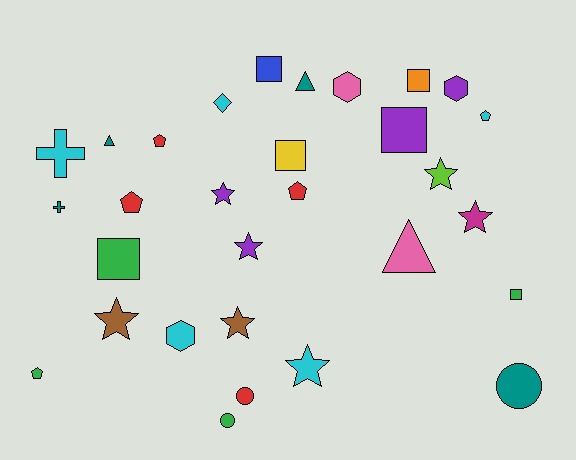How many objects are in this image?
There are 30 objects.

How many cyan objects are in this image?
There are 5 cyan objects.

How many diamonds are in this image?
There is 1 diamond.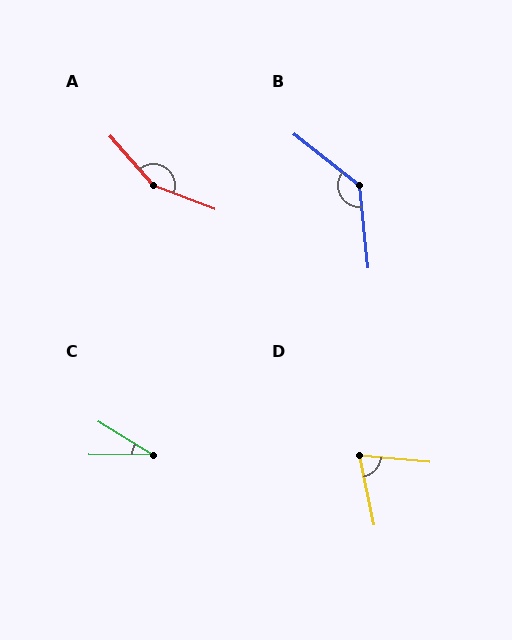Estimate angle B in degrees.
Approximately 135 degrees.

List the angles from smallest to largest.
C (32°), D (73°), B (135°), A (152°).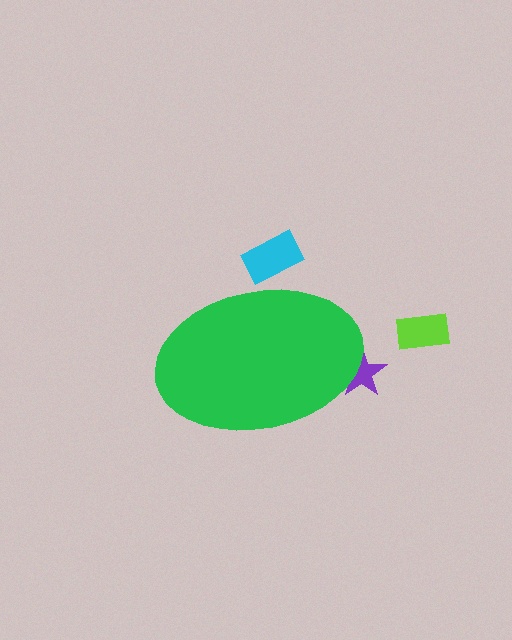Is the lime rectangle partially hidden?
No, the lime rectangle is fully visible.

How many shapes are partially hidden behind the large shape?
2 shapes are partially hidden.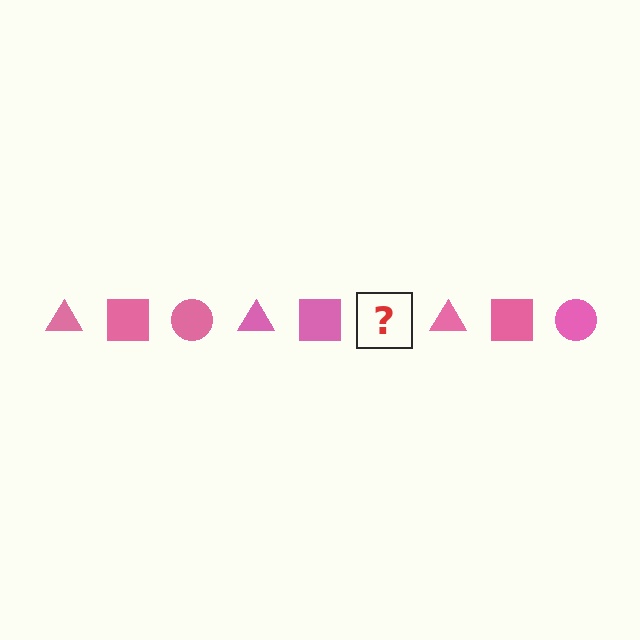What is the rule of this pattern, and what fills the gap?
The rule is that the pattern cycles through triangle, square, circle shapes in pink. The gap should be filled with a pink circle.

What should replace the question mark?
The question mark should be replaced with a pink circle.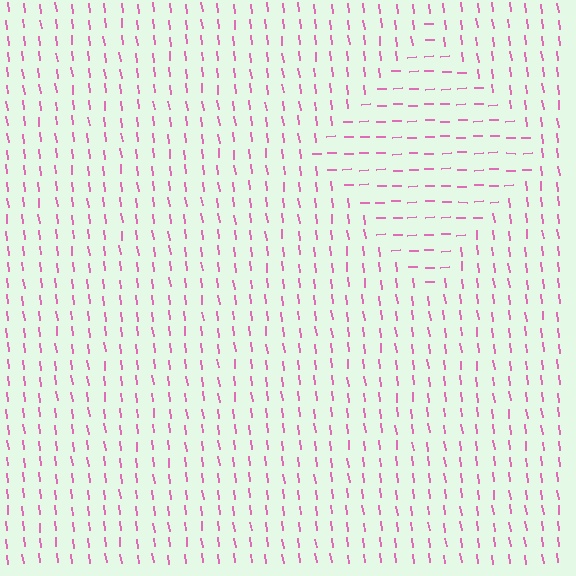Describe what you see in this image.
The image is filled with small pink line segments. A diamond region in the image has lines oriented differently from the surrounding lines, creating a visible texture boundary.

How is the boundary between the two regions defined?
The boundary is defined purely by a change in line orientation (approximately 85 degrees difference). All lines are the same color and thickness.